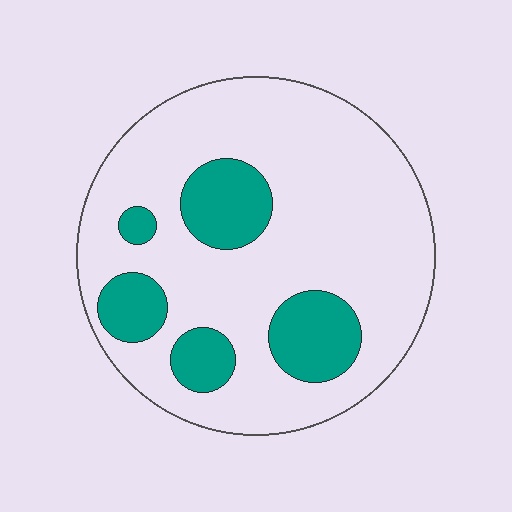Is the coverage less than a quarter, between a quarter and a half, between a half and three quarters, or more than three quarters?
Less than a quarter.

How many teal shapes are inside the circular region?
5.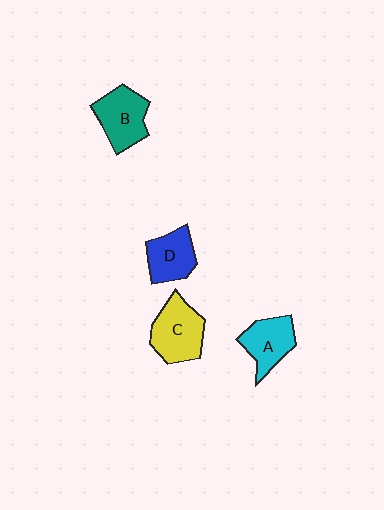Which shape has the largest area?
Shape C (yellow).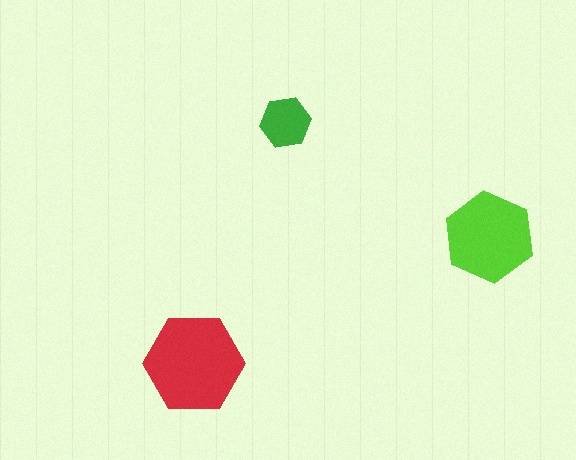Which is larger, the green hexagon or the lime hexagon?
The lime one.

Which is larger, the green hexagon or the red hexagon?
The red one.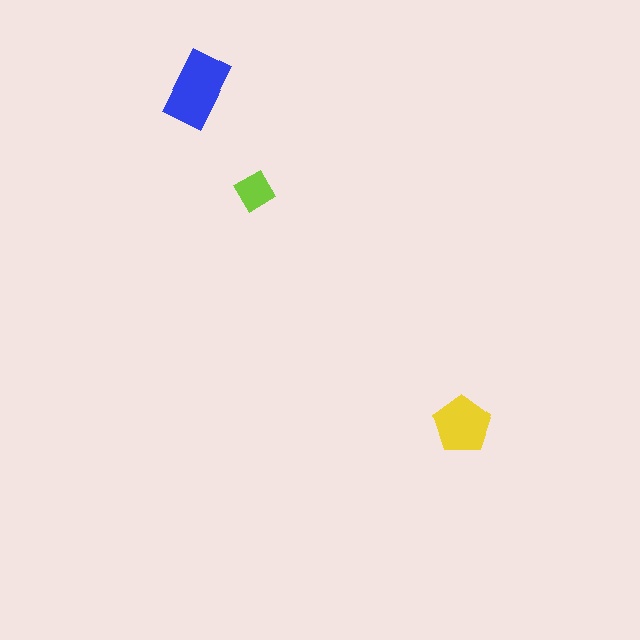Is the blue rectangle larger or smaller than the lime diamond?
Larger.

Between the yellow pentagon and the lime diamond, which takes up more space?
The yellow pentagon.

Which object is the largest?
The blue rectangle.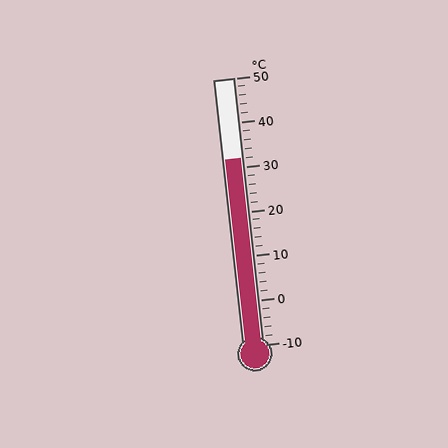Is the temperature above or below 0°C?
The temperature is above 0°C.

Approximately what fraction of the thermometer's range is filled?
The thermometer is filled to approximately 70% of its range.